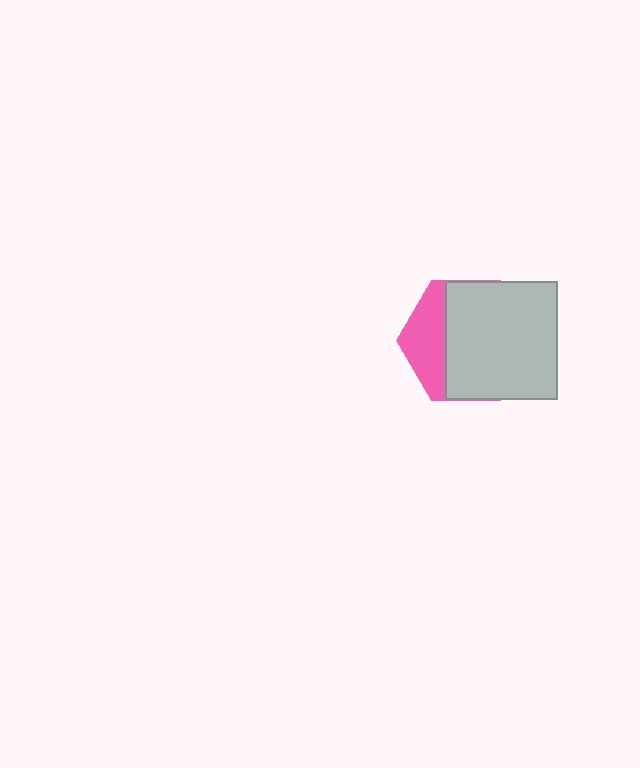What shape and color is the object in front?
The object in front is a light gray rectangle.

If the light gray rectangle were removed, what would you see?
You would see the complete pink hexagon.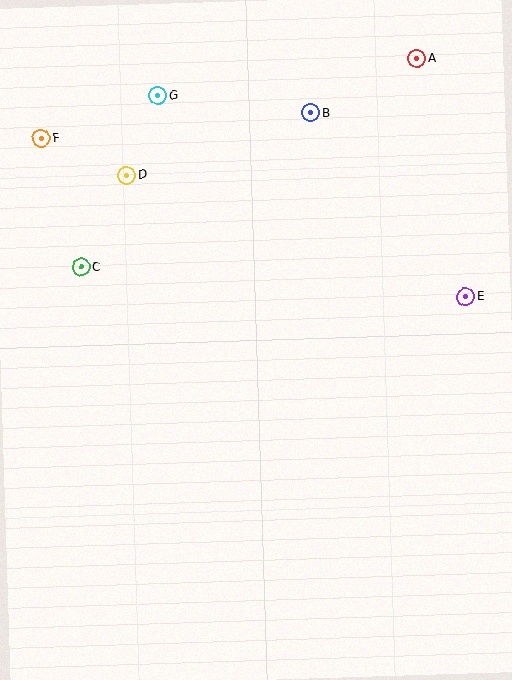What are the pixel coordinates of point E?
Point E is at (466, 297).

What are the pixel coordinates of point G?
Point G is at (158, 96).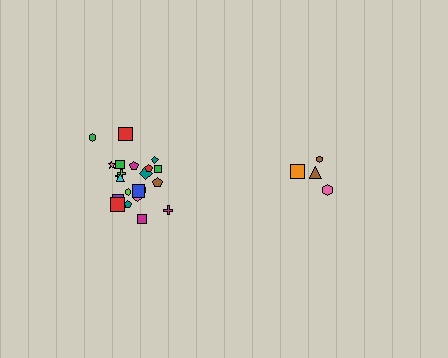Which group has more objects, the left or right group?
The left group.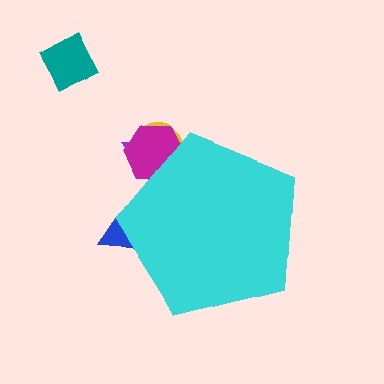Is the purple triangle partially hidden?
Yes, the purple triangle is partially hidden behind the cyan pentagon.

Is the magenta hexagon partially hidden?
Yes, the magenta hexagon is partially hidden behind the cyan pentagon.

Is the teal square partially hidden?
No, the teal square is fully visible.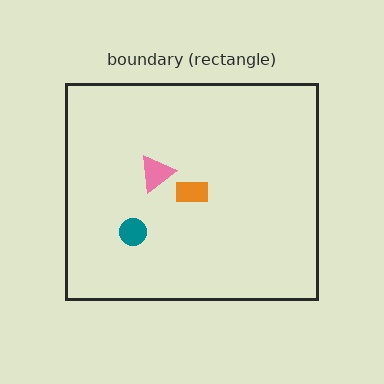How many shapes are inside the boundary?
3 inside, 0 outside.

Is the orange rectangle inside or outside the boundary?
Inside.